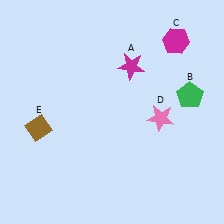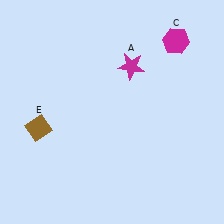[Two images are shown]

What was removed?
The green pentagon (B), the pink star (D) were removed in Image 2.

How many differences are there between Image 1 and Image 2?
There are 2 differences between the two images.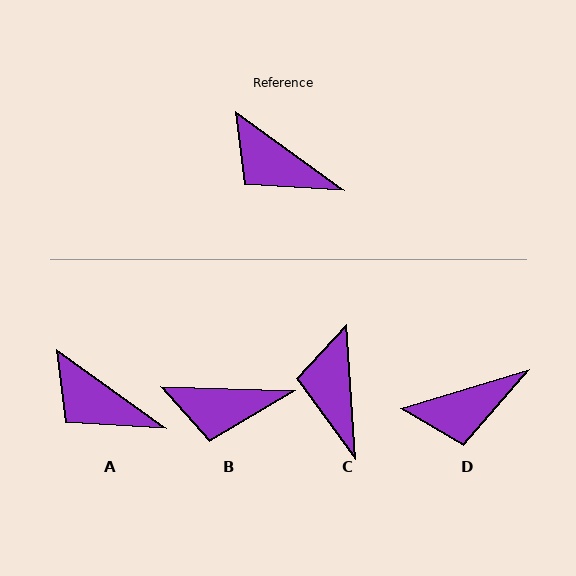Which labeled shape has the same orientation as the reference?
A.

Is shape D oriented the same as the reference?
No, it is off by about 53 degrees.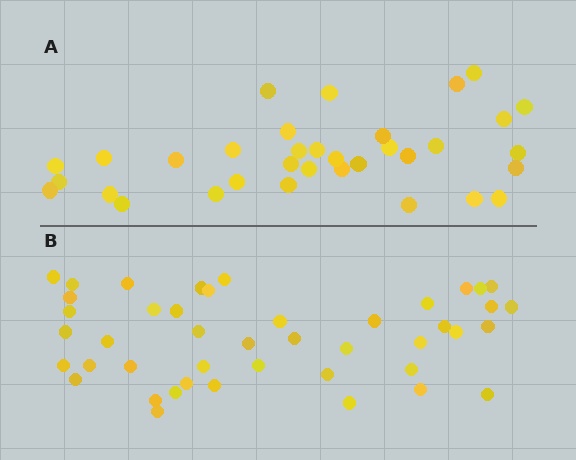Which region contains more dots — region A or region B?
Region B (the bottom region) has more dots.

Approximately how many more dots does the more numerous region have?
Region B has roughly 10 or so more dots than region A.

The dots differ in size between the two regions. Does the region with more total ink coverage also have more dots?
No. Region A has more total ink coverage because its dots are larger, but region B actually contains more individual dots. Total area can be misleading — the number of items is what matters here.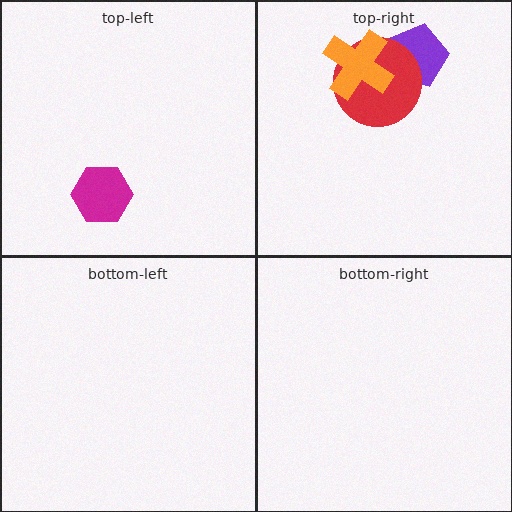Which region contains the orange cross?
The top-right region.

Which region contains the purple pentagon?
The top-right region.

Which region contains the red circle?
The top-right region.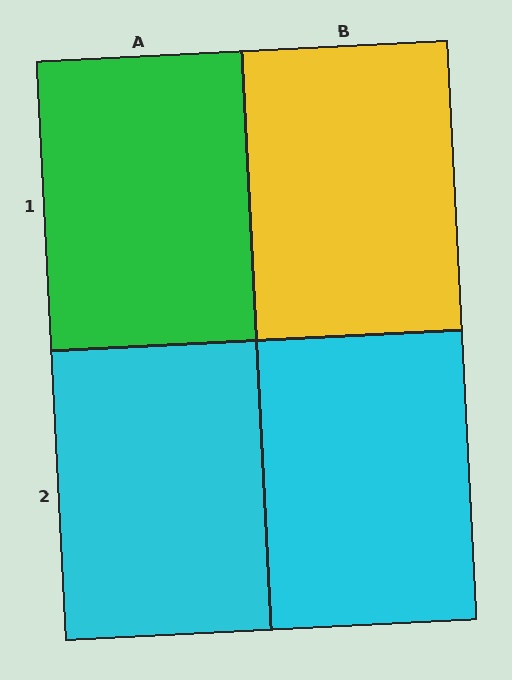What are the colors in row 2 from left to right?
Cyan, cyan.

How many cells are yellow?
1 cell is yellow.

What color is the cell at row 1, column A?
Green.